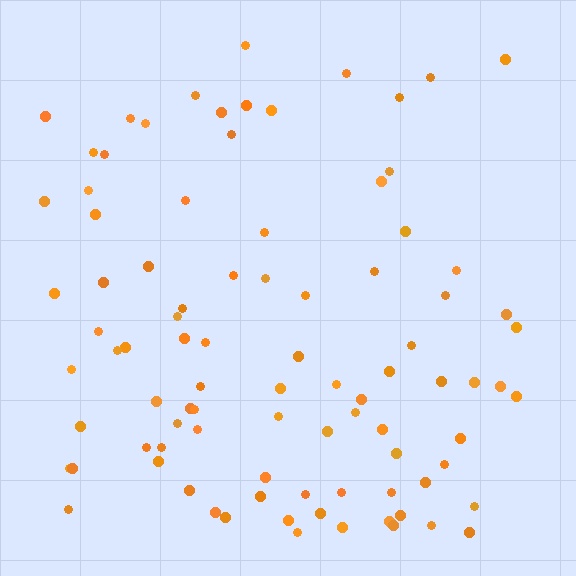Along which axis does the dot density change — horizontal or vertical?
Vertical.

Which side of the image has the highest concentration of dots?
The bottom.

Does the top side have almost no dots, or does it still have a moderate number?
Still a moderate number, just noticeably fewer than the bottom.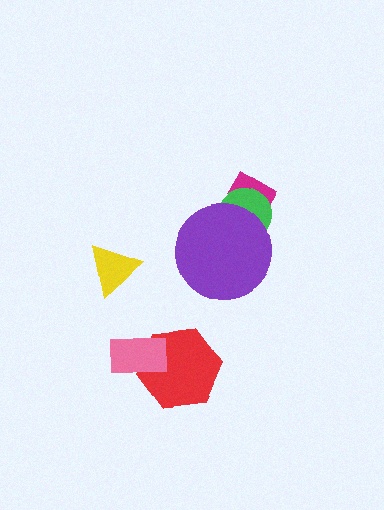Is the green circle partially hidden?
Yes, it is partially covered by another shape.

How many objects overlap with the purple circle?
2 objects overlap with the purple circle.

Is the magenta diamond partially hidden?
Yes, it is partially covered by another shape.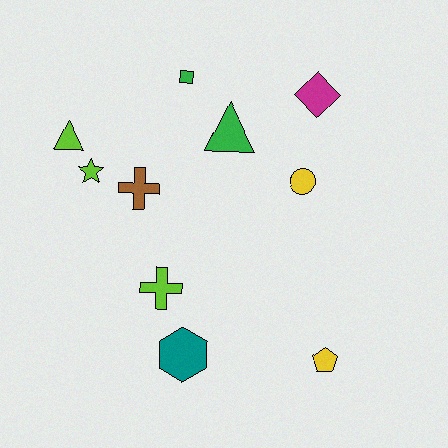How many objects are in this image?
There are 10 objects.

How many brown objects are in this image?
There is 1 brown object.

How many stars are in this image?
There is 1 star.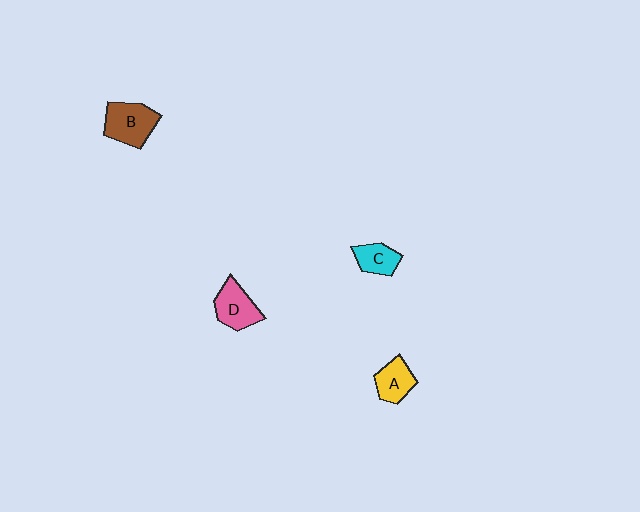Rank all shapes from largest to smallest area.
From largest to smallest: B (brown), D (pink), A (yellow), C (cyan).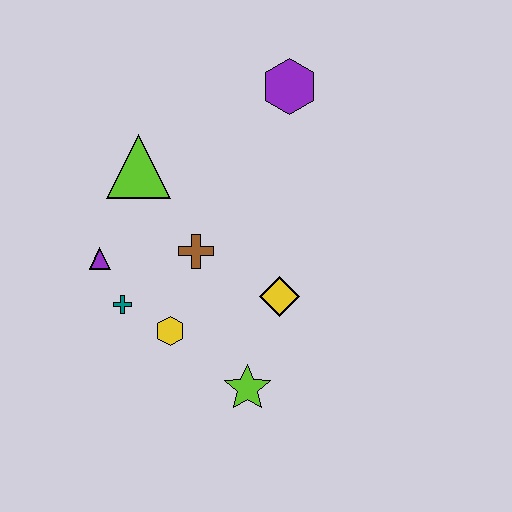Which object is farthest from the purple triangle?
The purple hexagon is farthest from the purple triangle.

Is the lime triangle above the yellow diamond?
Yes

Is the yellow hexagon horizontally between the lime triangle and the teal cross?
No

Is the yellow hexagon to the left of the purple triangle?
No